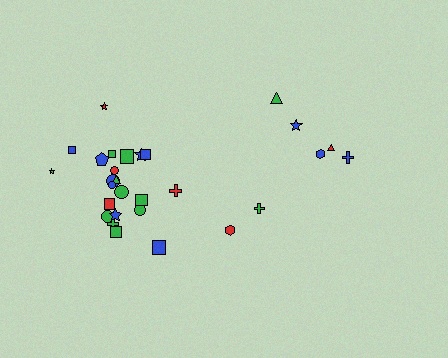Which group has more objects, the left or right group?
The left group.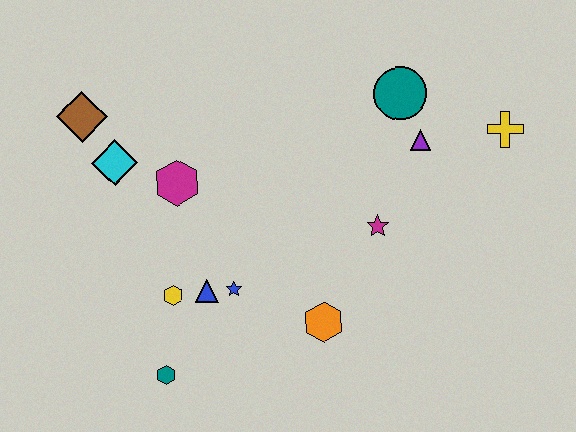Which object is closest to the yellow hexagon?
The blue triangle is closest to the yellow hexagon.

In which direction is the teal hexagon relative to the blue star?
The teal hexagon is below the blue star.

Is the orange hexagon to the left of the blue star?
No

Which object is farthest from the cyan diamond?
The yellow cross is farthest from the cyan diamond.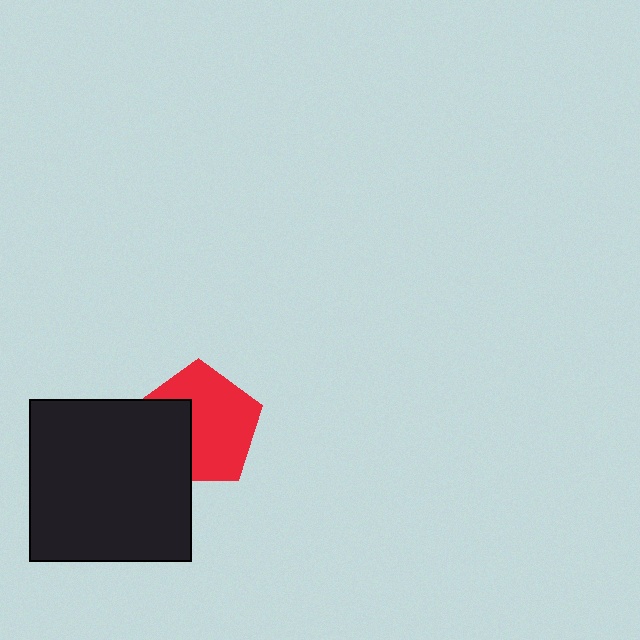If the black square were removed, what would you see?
You would see the complete red pentagon.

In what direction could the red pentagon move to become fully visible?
The red pentagon could move right. That would shift it out from behind the black square entirely.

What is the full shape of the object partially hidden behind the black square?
The partially hidden object is a red pentagon.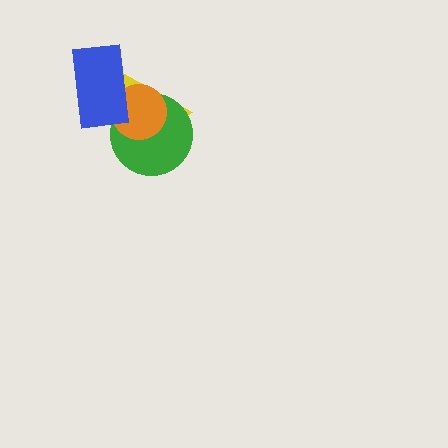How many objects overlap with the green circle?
3 objects overlap with the green circle.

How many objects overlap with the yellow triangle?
3 objects overlap with the yellow triangle.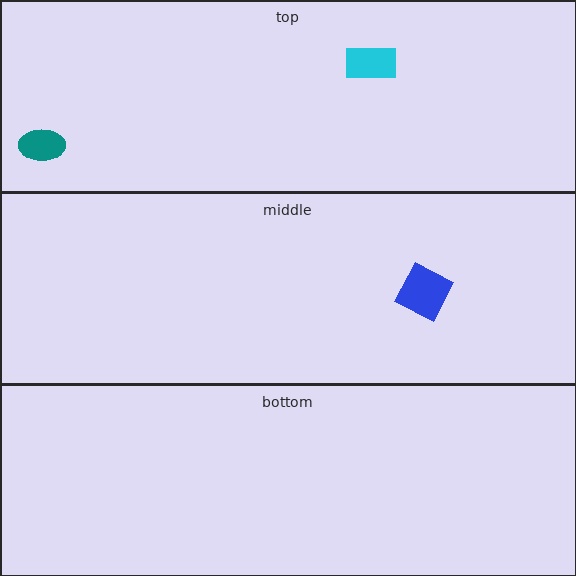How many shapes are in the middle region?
1.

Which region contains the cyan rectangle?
The top region.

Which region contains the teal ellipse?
The top region.